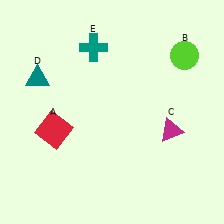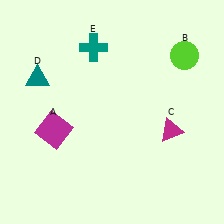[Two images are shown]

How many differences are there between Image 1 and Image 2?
There is 1 difference between the two images.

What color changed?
The square (A) changed from red in Image 1 to magenta in Image 2.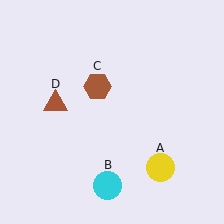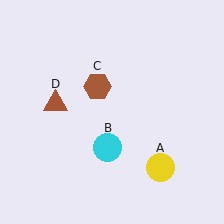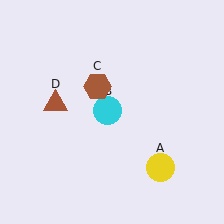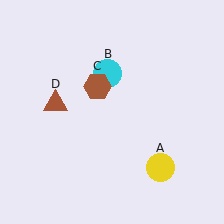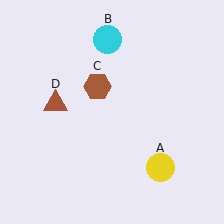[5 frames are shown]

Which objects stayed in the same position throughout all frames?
Yellow circle (object A) and brown hexagon (object C) and brown triangle (object D) remained stationary.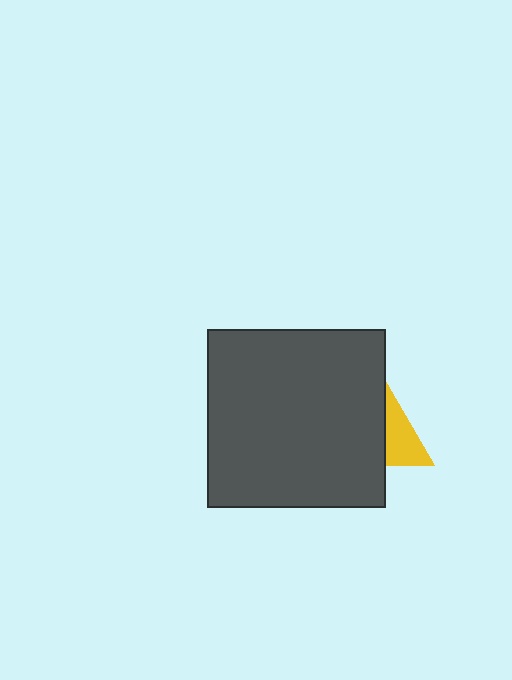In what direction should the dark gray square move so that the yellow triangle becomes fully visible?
The dark gray square should move left. That is the shortest direction to clear the overlap and leave the yellow triangle fully visible.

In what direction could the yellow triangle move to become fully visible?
The yellow triangle could move right. That would shift it out from behind the dark gray square entirely.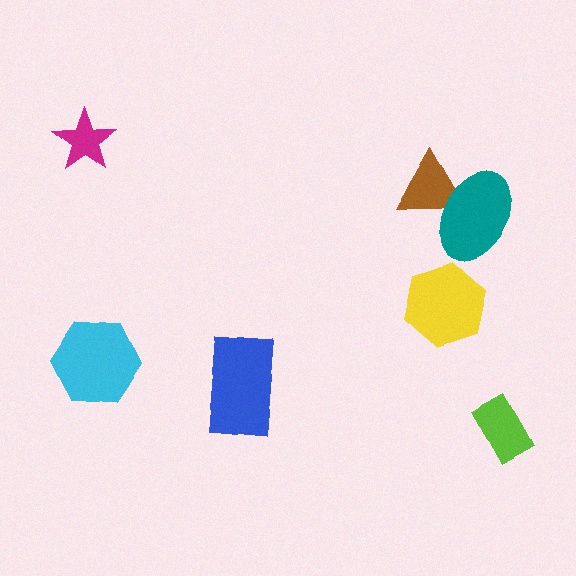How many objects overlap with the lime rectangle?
0 objects overlap with the lime rectangle.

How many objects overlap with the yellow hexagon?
0 objects overlap with the yellow hexagon.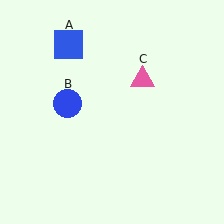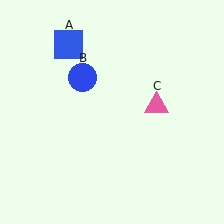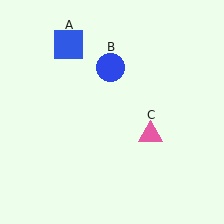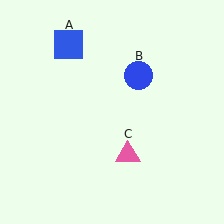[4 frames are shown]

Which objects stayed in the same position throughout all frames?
Blue square (object A) remained stationary.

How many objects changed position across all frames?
2 objects changed position: blue circle (object B), pink triangle (object C).